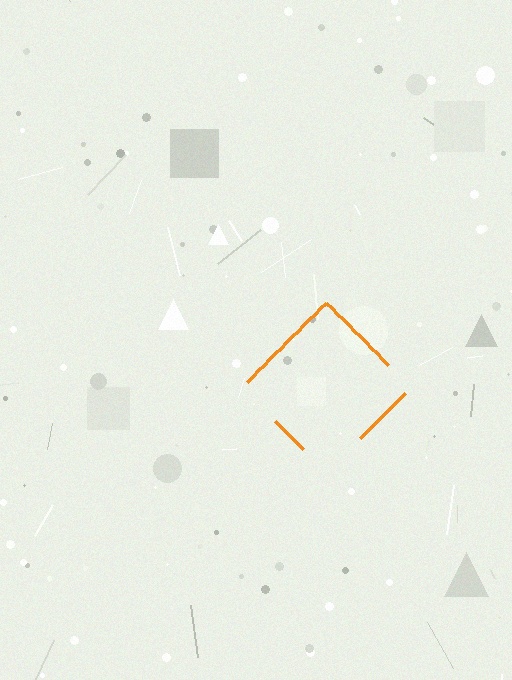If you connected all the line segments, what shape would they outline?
They would outline a diamond.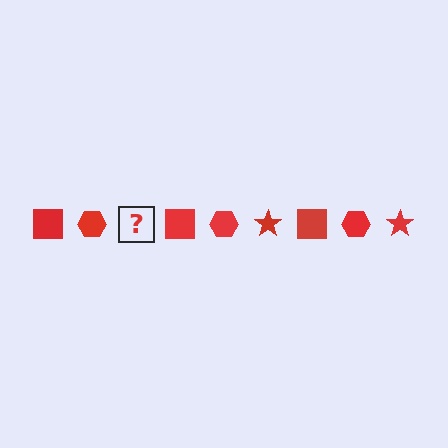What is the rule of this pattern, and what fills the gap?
The rule is that the pattern cycles through square, hexagon, star shapes in red. The gap should be filled with a red star.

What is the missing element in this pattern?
The missing element is a red star.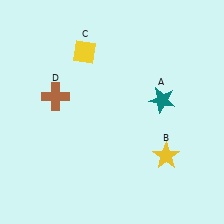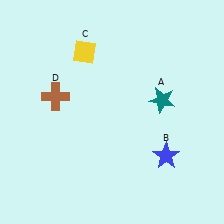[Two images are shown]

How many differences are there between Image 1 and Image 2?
There is 1 difference between the two images.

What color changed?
The star (B) changed from yellow in Image 1 to blue in Image 2.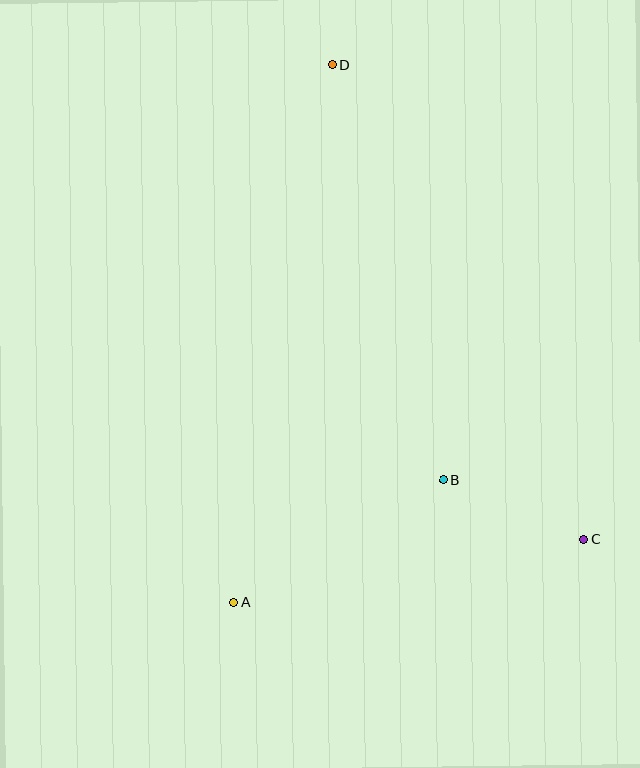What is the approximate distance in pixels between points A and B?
The distance between A and B is approximately 243 pixels.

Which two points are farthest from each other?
Points A and D are farthest from each other.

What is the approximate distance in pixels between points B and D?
The distance between B and D is approximately 430 pixels.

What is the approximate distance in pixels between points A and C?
The distance between A and C is approximately 356 pixels.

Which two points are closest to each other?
Points B and C are closest to each other.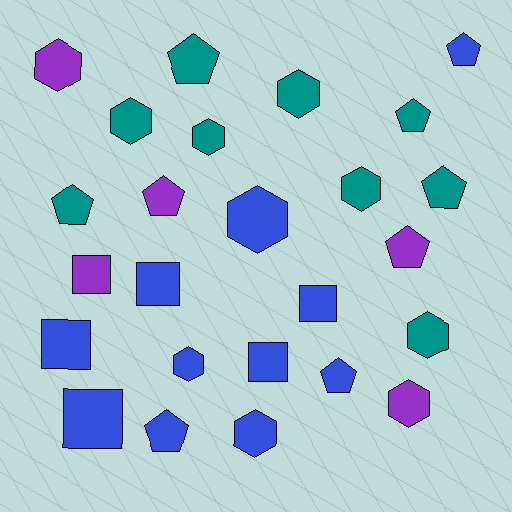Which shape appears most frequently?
Hexagon, with 10 objects.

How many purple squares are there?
There is 1 purple square.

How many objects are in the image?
There are 25 objects.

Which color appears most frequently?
Blue, with 11 objects.